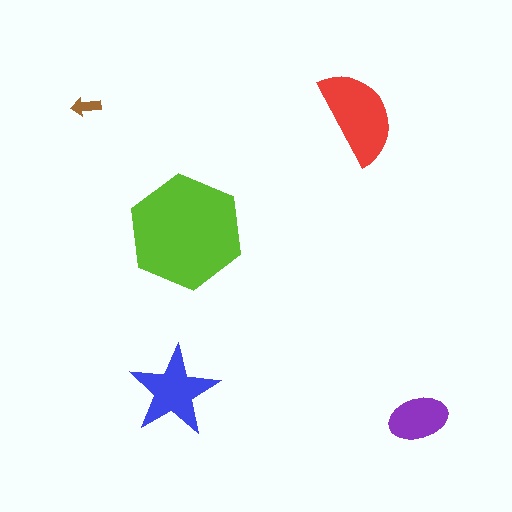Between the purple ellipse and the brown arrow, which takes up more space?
The purple ellipse.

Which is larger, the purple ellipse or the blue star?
The blue star.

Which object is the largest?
The lime hexagon.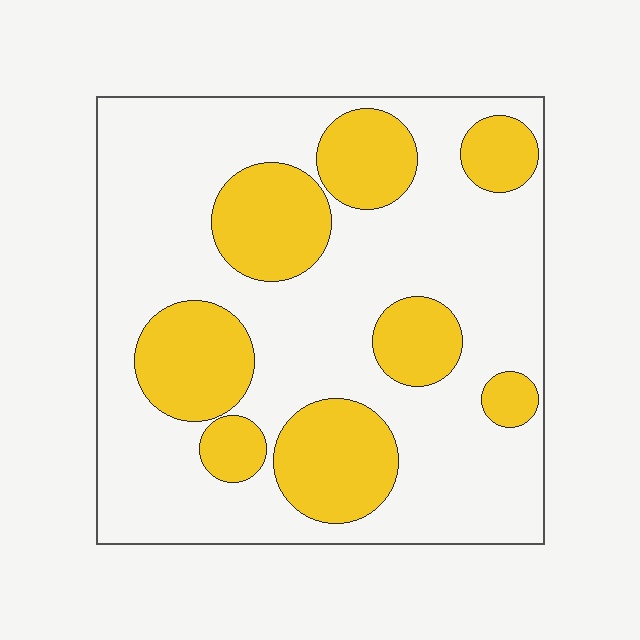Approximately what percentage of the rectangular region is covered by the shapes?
Approximately 30%.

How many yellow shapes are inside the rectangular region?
8.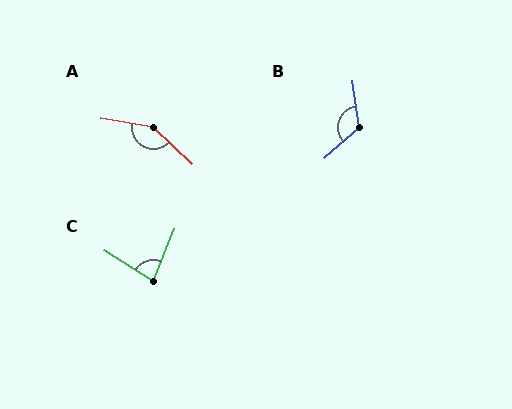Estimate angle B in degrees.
Approximately 122 degrees.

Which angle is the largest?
A, at approximately 146 degrees.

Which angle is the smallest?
C, at approximately 79 degrees.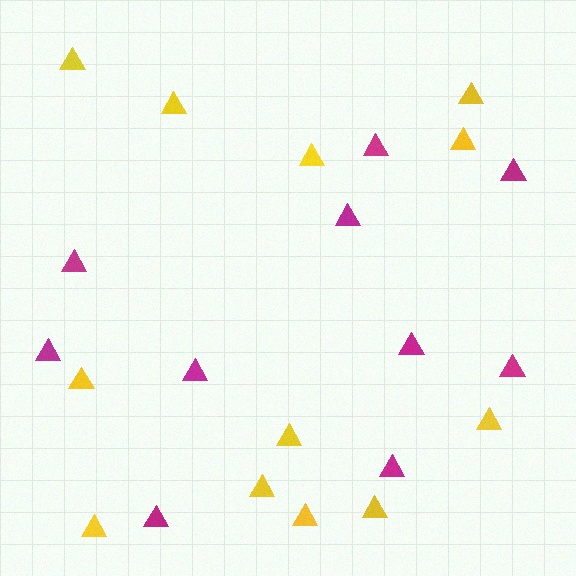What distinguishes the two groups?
There are 2 groups: one group of yellow triangles (12) and one group of magenta triangles (10).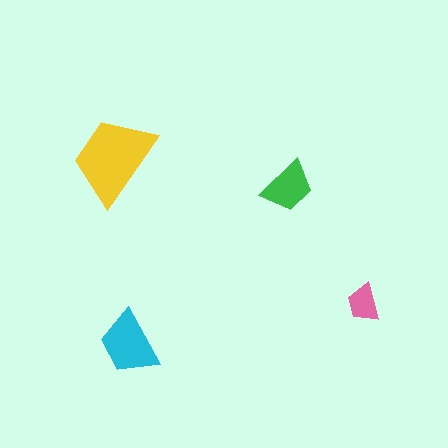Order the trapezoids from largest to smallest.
the yellow one, the cyan one, the green one, the pink one.